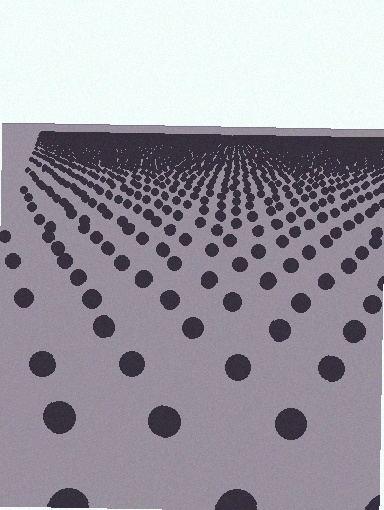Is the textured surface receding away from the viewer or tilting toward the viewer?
The surface is receding away from the viewer. Texture elements get smaller and denser toward the top.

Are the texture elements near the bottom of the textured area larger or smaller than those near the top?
Larger. Near the bottom, elements are closer to the viewer and appear at a bigger on-screen size.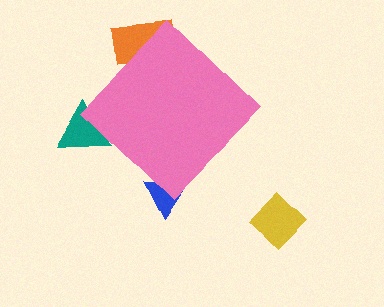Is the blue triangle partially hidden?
Yes, the blue triangle is partially hidden behind the pink diamond.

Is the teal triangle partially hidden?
Yes, the teal triangle is partially hidden behind the pink diamond.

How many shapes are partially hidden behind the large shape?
3 shapes are partially hidden.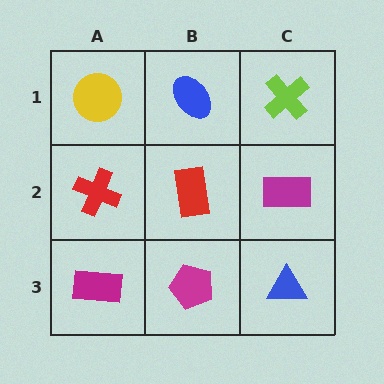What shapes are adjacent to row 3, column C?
A magenta rectangle (row 2, column C), a magenta pentagon (row 3, column B).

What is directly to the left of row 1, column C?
A blue ellipse.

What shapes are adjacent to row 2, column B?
A blue ellipse (row 1, column B), a magenta pentagon (row 3, column B), a red cross (row 2, column A), a magenta rectangle (row 2, column C).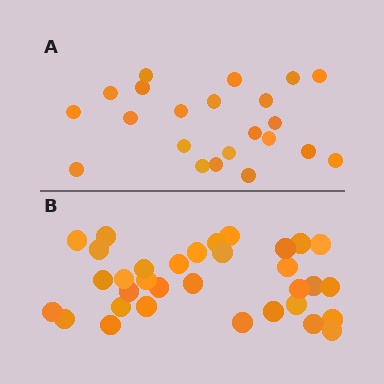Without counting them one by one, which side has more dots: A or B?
Region B (the bottom region) has more dots.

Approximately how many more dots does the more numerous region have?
Region B has roughly 12 or so more dots than region A.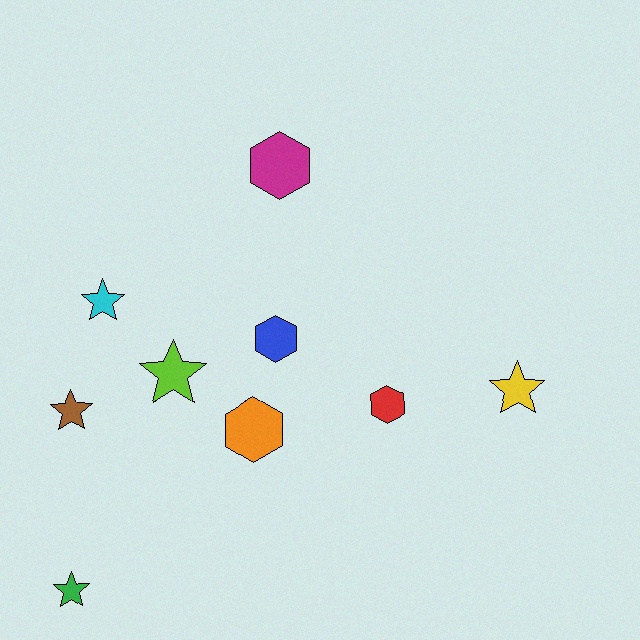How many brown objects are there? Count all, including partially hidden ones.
There is 1 brown object.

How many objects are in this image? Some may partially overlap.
There are 9 objects.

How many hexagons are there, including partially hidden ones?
There are 4 hexagons.